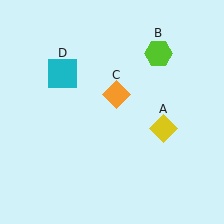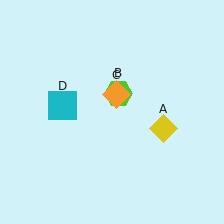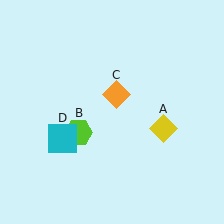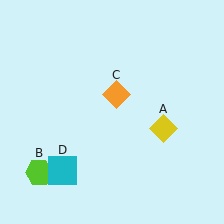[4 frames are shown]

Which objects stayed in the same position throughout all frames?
Yellow diamond (object A) and orange diamond (object C) remained stationary.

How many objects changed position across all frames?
2 objects changed position: lime hexagon (object B), cyan square (object D).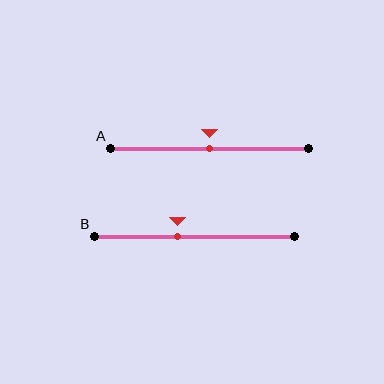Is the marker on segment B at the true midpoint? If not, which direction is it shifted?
No, the marker on segment B is shifted to the left by about 8% of the segment length.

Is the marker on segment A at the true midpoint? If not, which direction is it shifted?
Yes, the marker on segment A is at the true midpoint.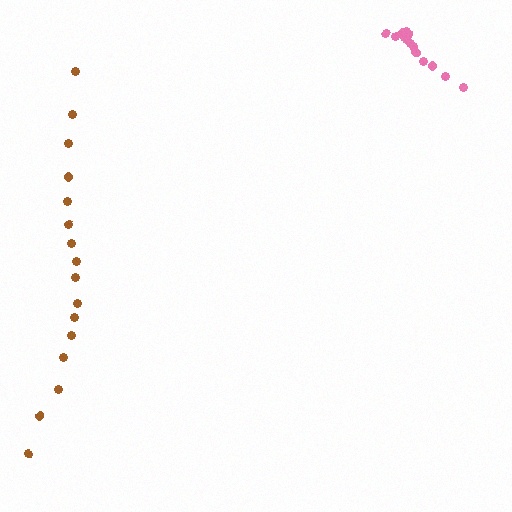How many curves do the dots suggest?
There are 2 distinct paths.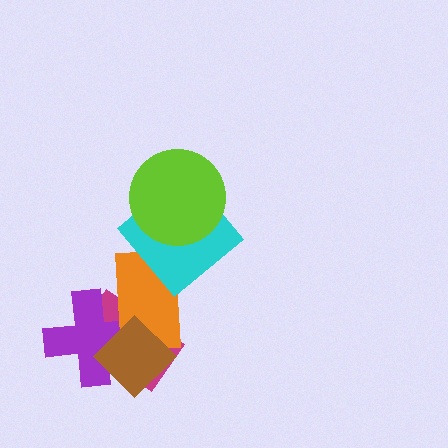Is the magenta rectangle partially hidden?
Yes, it is partially covered by another shape.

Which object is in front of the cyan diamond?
The lime circle is in front of the cyan diamond.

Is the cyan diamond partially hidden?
Yes, it is partially covered by another shape.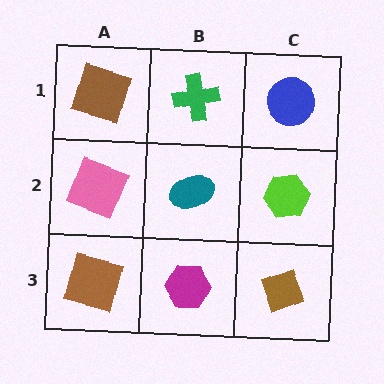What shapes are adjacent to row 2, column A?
A brown square (row 1, column A), a brown square (row 3, column A), a teal ellipse (row 2, column B).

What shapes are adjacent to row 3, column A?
A pink square (row 2, column A), a magenta hexagon (row 3, column B).